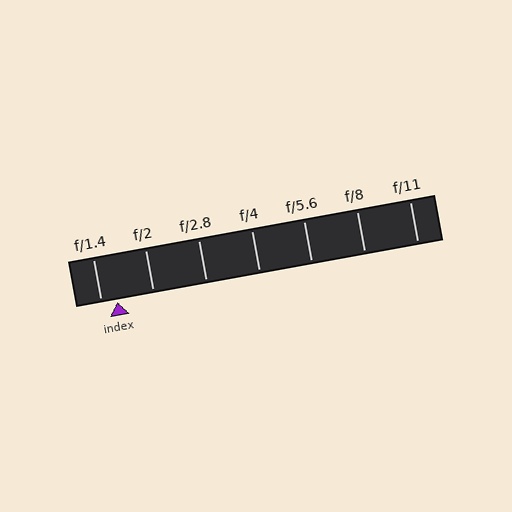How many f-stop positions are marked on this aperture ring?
There are 7 f-stop positions marked.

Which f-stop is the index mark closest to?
The index mark is closest to f/1.4.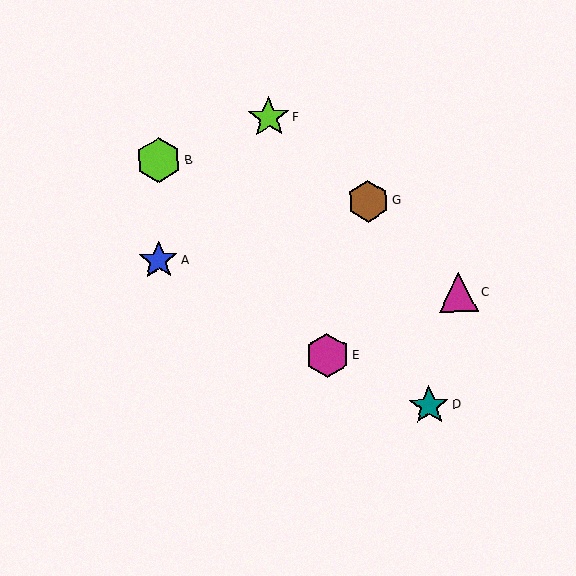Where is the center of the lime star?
The center of the lime star is at (269, 117).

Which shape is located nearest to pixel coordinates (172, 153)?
The lime hexagon (labeled B) at (159, 160) is nearest to that location.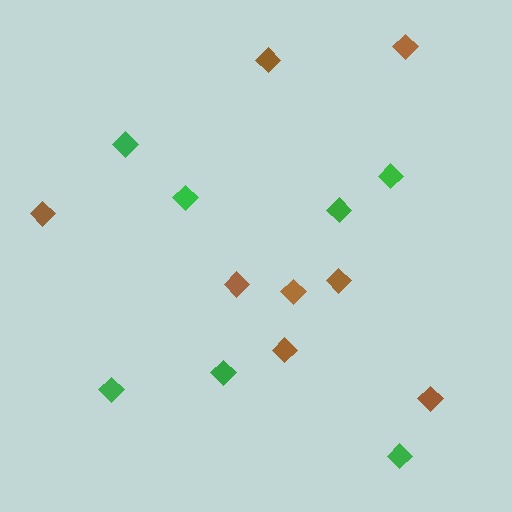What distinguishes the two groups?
There are 2 groups: one group of brown diamonds (8) and one group of green diamonds (7).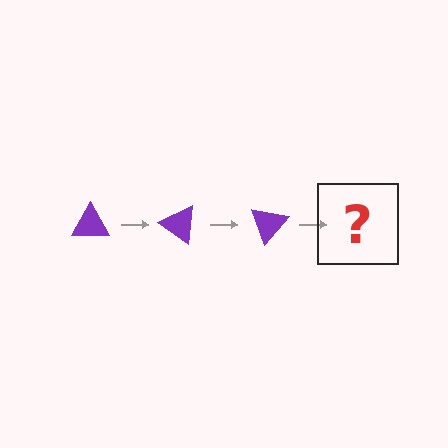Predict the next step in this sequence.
The next step is a purple triangle rotated 105 degrees.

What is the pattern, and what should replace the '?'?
The pattern is that the triangle rotates 35 degrees each step. The '?' should be a purple triangle rotated 105 degrees.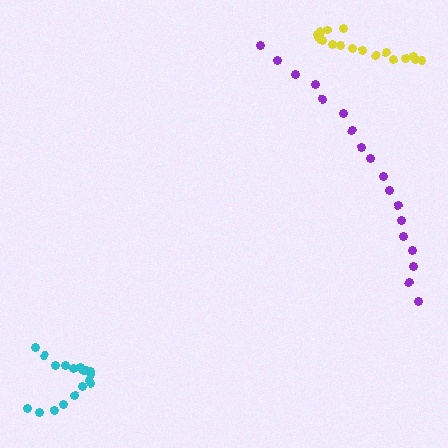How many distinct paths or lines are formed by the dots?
There are 3 distinct paths.